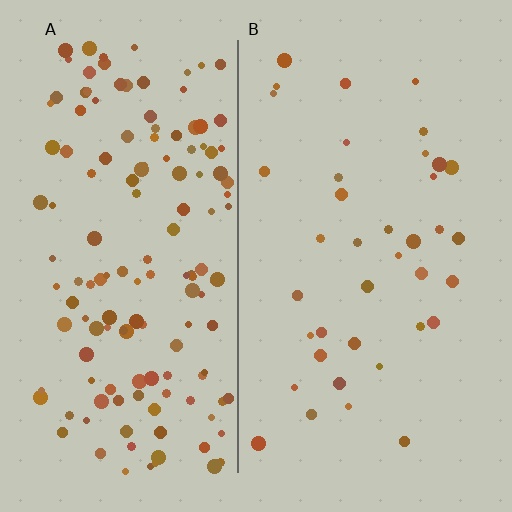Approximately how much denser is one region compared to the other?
Approximately 3.8× — region A over region B.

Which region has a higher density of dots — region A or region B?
A (the left).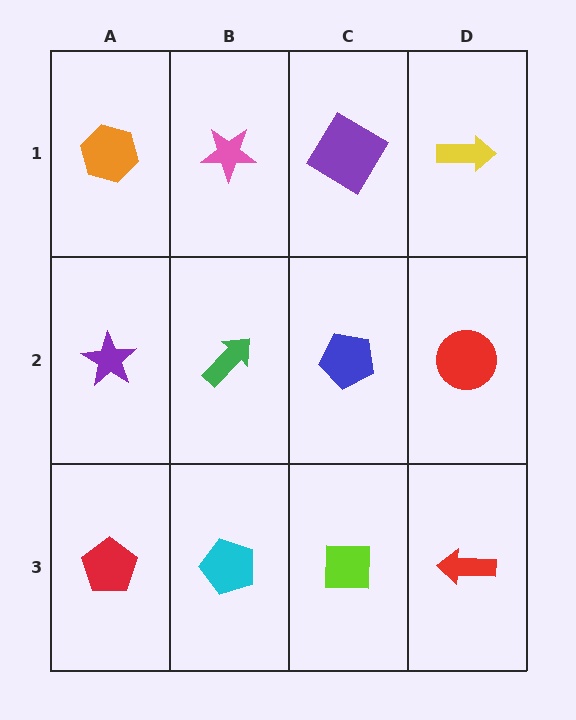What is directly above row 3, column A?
A purple star.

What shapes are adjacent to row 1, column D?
A red circle (row 2, column D), a purple diamond (row 1, column C).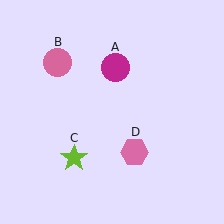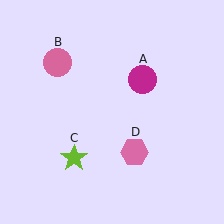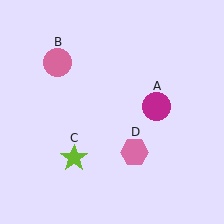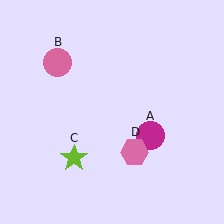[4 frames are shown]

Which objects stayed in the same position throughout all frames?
Pink circle (object B) and lime star (object C) and pink hexagon (object D) remained stationary.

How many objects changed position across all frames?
1 object changed position: magenta circle (object A).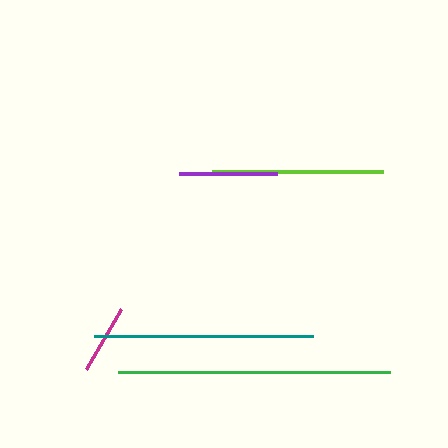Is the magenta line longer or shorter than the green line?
The green line is longer than the magenta line.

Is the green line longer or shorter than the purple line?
The green line is longer than the purple line.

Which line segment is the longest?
The green line is the longest at approximately 272 pixels.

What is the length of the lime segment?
The lime segment is approximately 171 pixels long.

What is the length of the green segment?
The green segment is approximately 272 pixels long.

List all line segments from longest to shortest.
From longest to shortest: green, teal, lime, purple, magenta.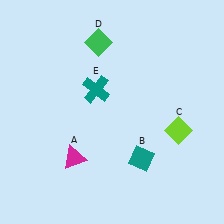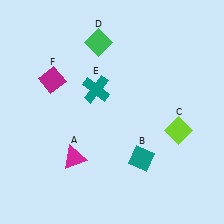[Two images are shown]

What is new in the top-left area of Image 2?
A magenta diamond (F) was added in the top-left area of Image 2.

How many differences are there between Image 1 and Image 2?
There is 1 difference between the two images.